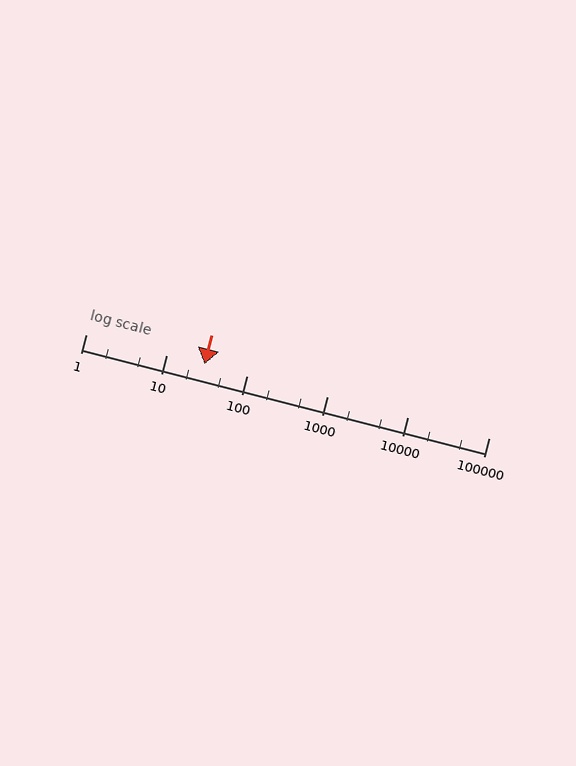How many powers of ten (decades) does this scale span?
The scale spans 5 decades, from 1 to 100000.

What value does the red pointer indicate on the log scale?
The pointer indicates approximately 30.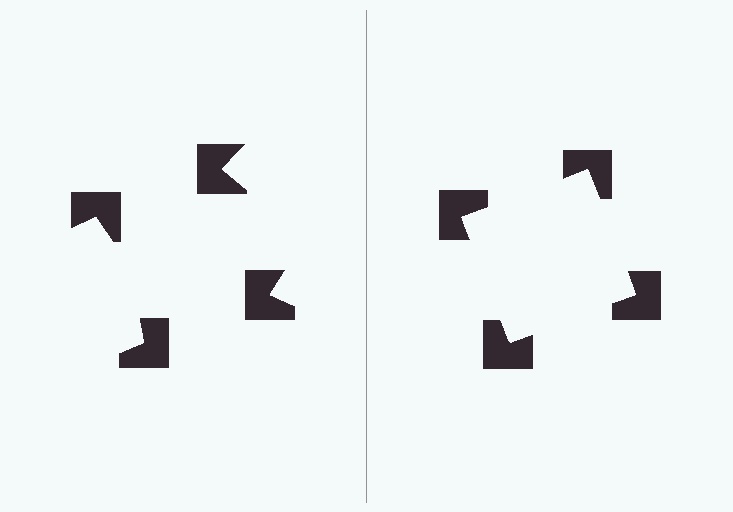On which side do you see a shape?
An illusory square appears on the right side. On the left side the wedge cuts are rotated, so no coherent shape forms.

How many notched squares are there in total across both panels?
8 — 4 on each side.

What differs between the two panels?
The notched squares are positioned identically on both sides; only the wedge orientations differ. On the right they align to a square; on the left they are misaligned.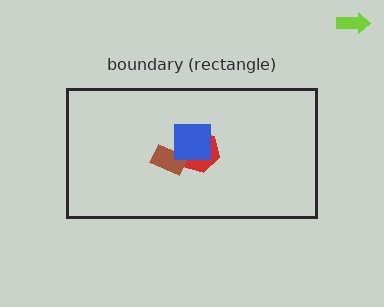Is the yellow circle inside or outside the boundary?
Inside.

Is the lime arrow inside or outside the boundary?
Outside.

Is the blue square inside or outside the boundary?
Inside.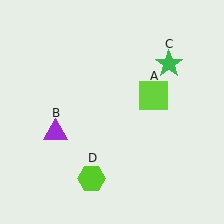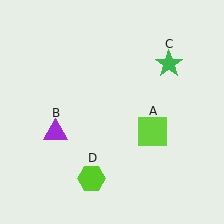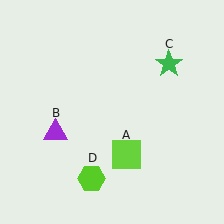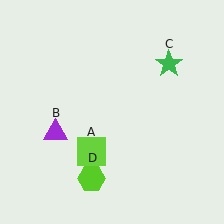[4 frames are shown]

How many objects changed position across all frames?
1 object changed position: lime square (object A).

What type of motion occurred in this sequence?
The lime square (object A) rotated clockwise around the center of the scene.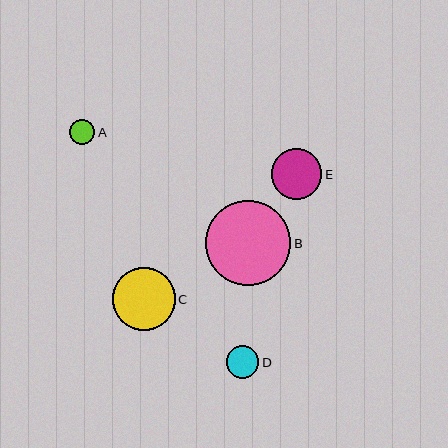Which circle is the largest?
Circle B is the largest with a size of approximately 85 pixels.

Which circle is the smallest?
Circle A is the smallest with a size of approximately 25 pixels.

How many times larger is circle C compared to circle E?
Circle C is approximately 1.2 times the size of circle E.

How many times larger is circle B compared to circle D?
Circle B is approximately 2.6 times the size of circle D.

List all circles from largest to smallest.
From largest to smallest: B, C, E, D, A.